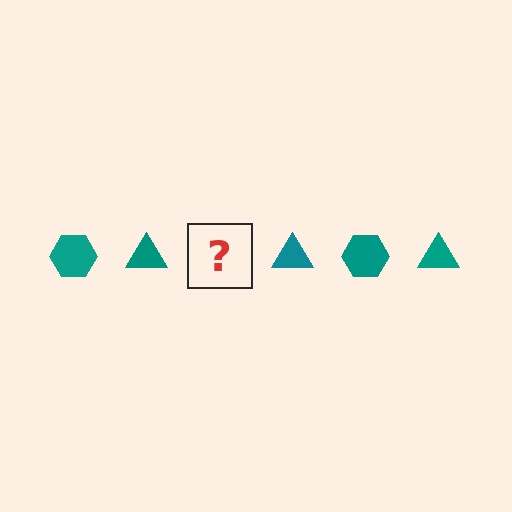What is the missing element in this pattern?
The missing element is a teal hexagon.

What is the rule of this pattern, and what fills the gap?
The rule is that the pattern cycles through hexagon, triangle shapes in teal. The gap should be filled with a teal hexagon.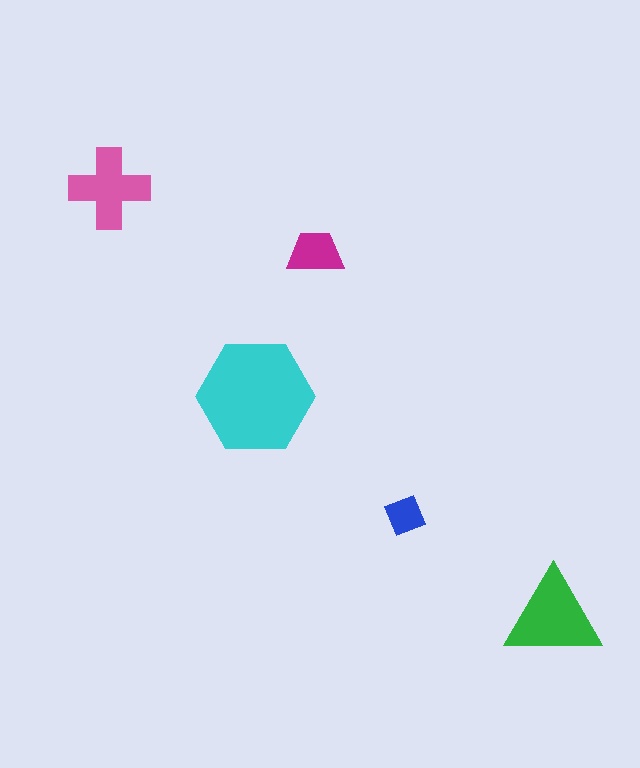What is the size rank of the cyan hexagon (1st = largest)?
1st.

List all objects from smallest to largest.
The blue square, the magenta trapezoid, the pink cross, the green triangle, the cyan hexagon.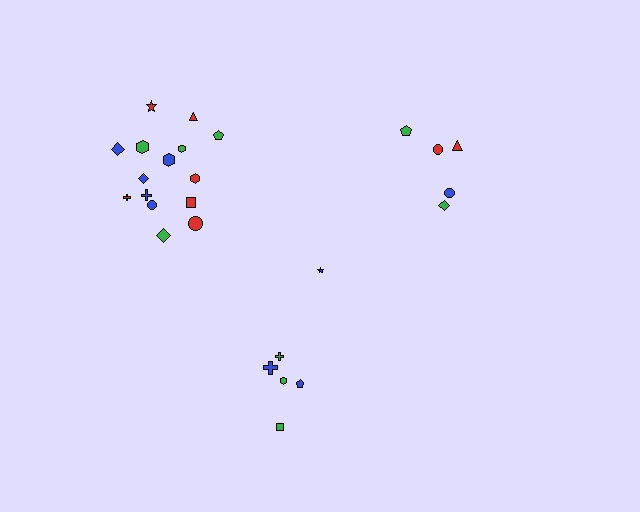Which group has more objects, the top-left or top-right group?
The top-left group.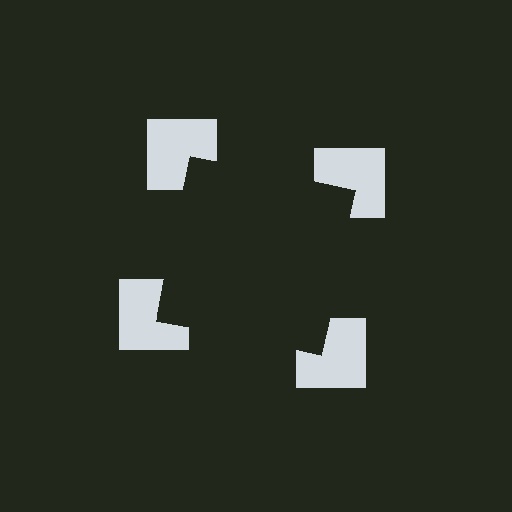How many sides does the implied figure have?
4 sides.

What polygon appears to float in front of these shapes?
An illusory square — its edges are inferred from the aligned wedge cuts in the notched squares, not physically drawn.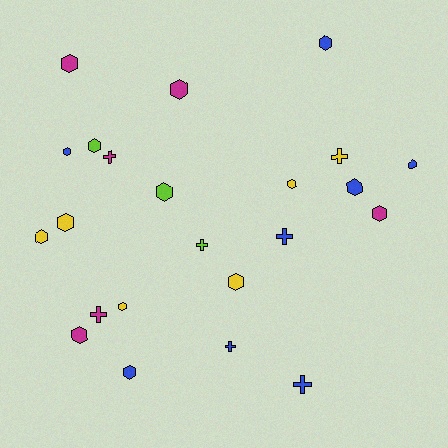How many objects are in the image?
There are 23 objects.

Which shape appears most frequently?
Hexagon, with 16 objects.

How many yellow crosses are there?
There is 1 yellow cross.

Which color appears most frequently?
Blue, with 8 objects.